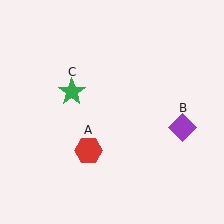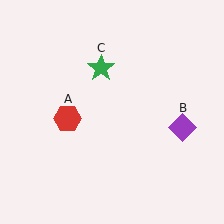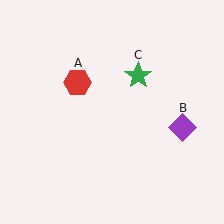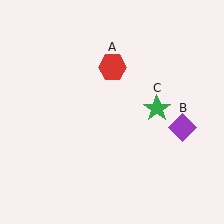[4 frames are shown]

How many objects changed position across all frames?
2 objects changed position: red hexagon (object A), green star (object C).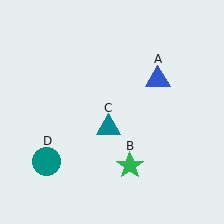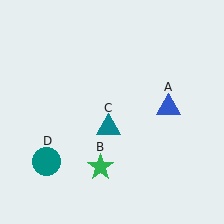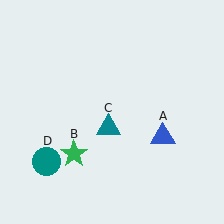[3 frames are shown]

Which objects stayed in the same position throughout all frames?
Teal triangle (object C) and teal circle (object D) remained stationary.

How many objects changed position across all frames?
2 objects changed position: blue triangle (object A), green star (object B).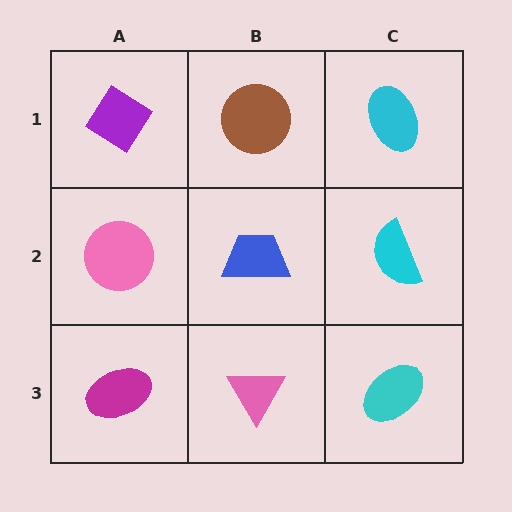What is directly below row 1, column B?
A blue trapezoid.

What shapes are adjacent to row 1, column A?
A pink circle (row 2, column A), a brown circle (row 1, column B).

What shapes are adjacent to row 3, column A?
A pink circle (row 2, column A), a pink triangle (row 3, column B).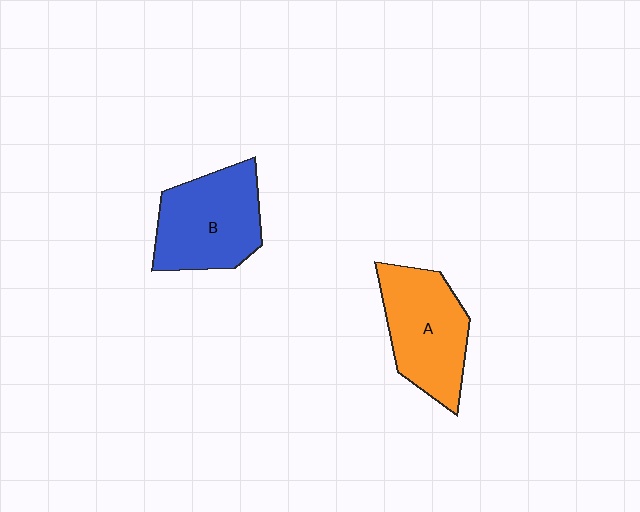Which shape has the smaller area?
Shape A (orange).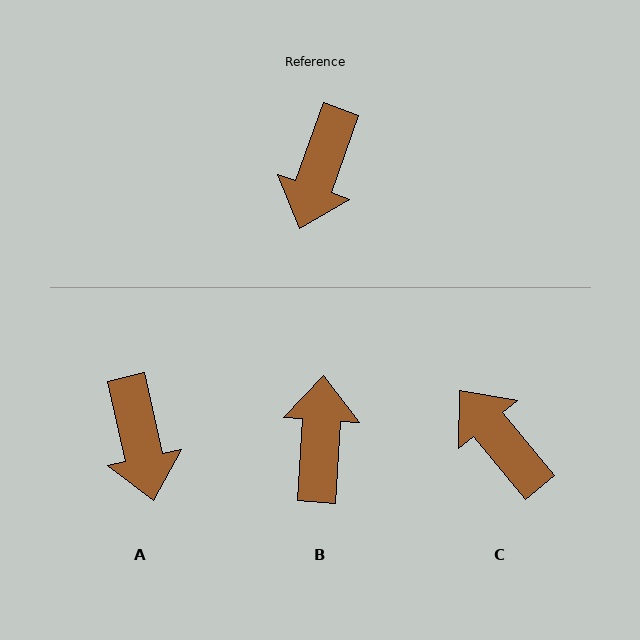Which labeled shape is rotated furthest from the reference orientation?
B, about 164 degrees away.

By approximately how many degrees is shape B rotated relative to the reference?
Approximately 164 degrees clockwise.